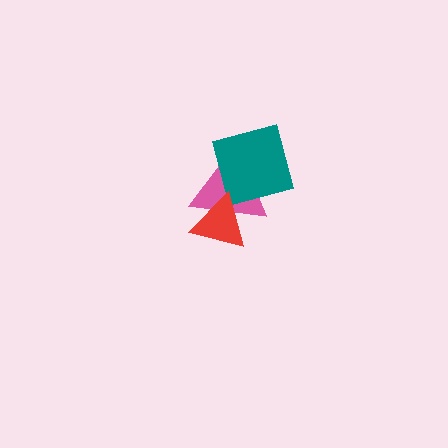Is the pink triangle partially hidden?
Yes, it is partially covered by another shape.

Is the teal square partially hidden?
No, no other shape covers it.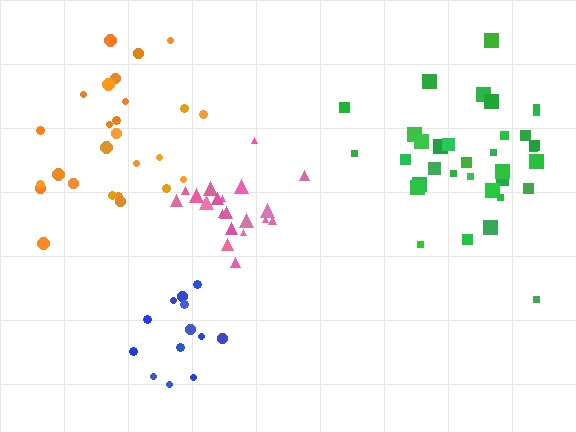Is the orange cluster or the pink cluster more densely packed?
Pink.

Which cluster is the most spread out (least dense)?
Orange.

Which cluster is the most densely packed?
Pink.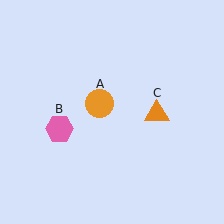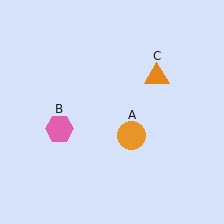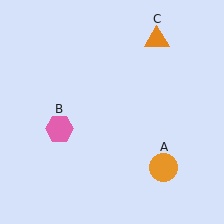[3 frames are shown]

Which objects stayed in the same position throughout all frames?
Pink hexagon (object B) remained stationary.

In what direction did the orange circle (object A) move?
The orange circle (object A) moved down and to the right.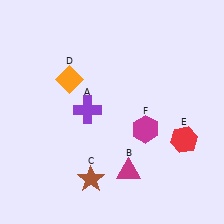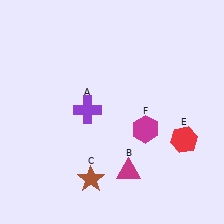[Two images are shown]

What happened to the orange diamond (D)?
The orange diamond (D) was removed in Image 2. It was in the top-left area of Image 1.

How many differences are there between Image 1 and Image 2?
There is 1 difference between the two images.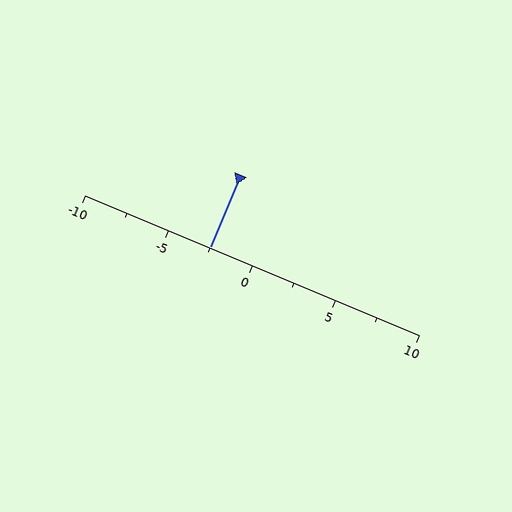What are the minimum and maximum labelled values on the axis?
The axis runs from -10 to 10.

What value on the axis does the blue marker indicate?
The marker indicates approximately -2.5.